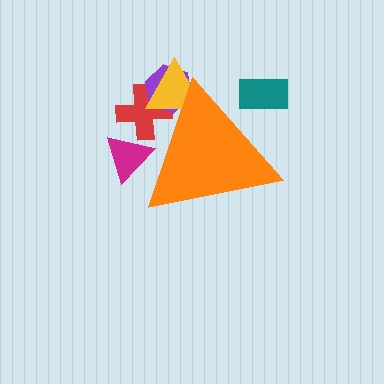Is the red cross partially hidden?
Yes, the red cross is partially hidden behind the orange triangle.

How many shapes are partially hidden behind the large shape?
5 shapes are partially hidden.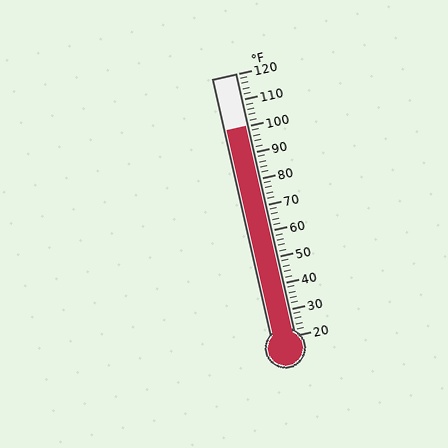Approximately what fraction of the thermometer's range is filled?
The thermometer is filled to approximately 80% of its range.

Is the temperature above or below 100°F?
The temperature is at 100°F.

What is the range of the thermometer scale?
The thermometer scale ranges from 20°F to 120°F.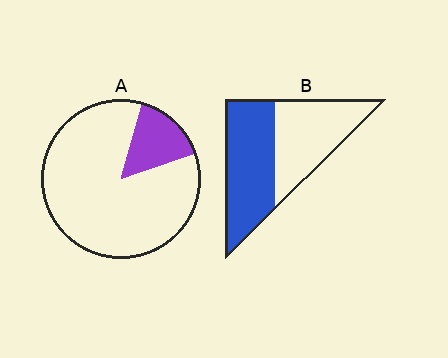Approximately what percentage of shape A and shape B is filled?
A is approximately 15% and B is approximately 50%.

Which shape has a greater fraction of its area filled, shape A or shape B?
Shape B.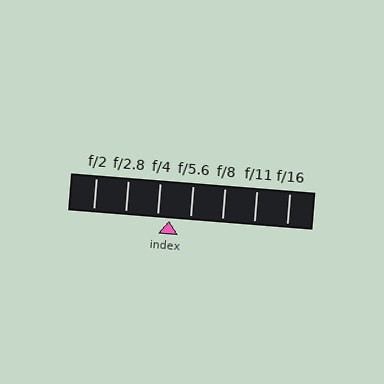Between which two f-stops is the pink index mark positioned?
The index mark is between f/4 and f/5.6.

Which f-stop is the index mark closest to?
The index mark is closest to f/4.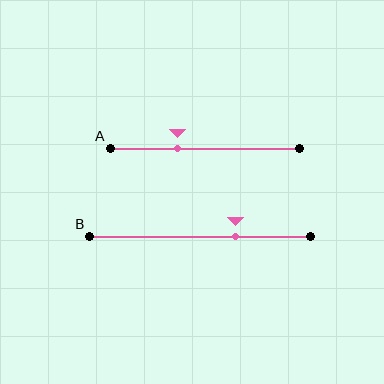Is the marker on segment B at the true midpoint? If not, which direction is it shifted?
No, the marker on segment B is shifted to the right by about 16% of the segment length.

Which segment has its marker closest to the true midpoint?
Segment A has its marker closest to the true midpoint.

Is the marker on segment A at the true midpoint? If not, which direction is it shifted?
No, the marker on segment A is shifted to the left by about 15% of the segment length.